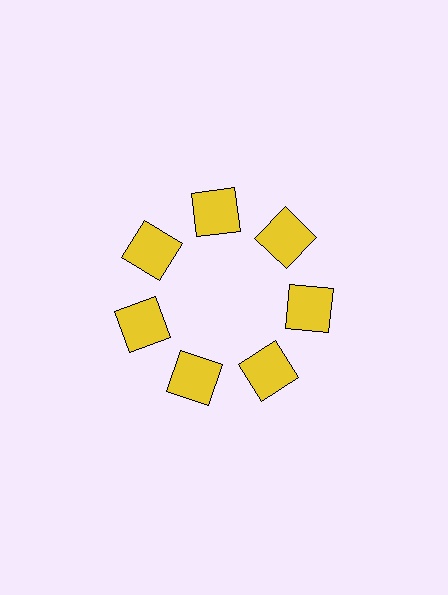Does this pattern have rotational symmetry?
Yes, this pattern has 7-fold rotational symmetry. It looks the same after rotating 51 degrees around the center.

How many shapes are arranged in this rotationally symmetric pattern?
There are 7 shapes, arranged in 7 groups of 1.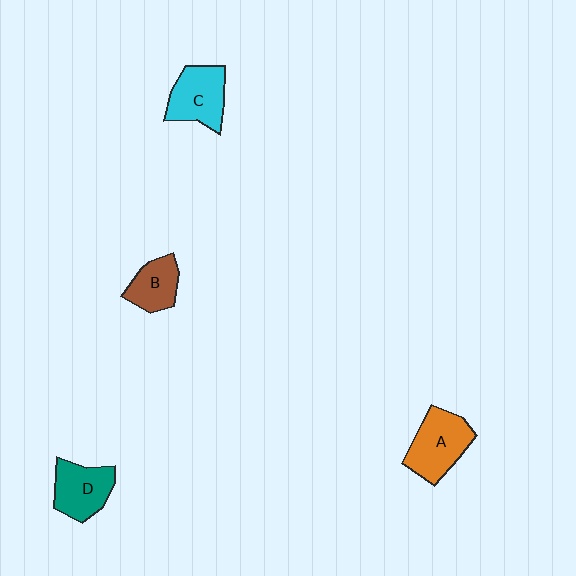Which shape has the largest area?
Shape A (orange).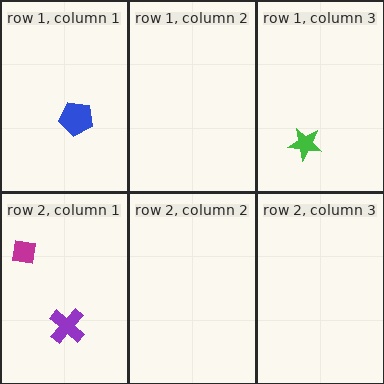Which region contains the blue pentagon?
The row 1, column 1 region.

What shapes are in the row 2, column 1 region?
The magenta square, the purple cross.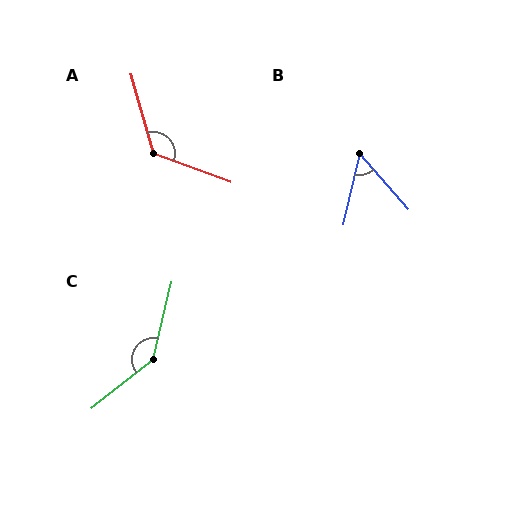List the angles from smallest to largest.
B (55°), A (126°), C (141°).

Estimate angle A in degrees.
Approximately 126 degrees.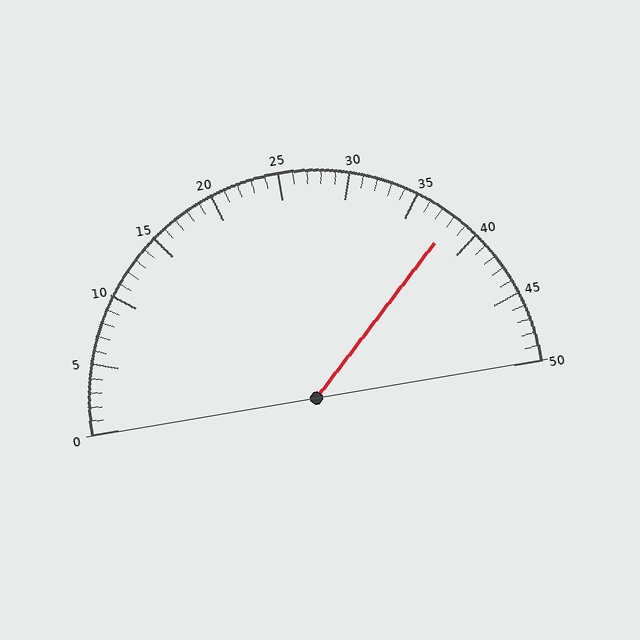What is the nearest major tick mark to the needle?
The nearest major tick mark is 40.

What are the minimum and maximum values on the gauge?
The gauge ranges from 0 to 50.